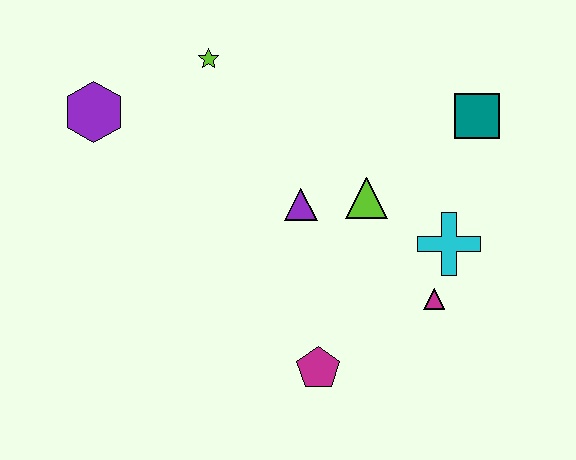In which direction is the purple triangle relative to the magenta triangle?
The purple triangle is to the left of the magenta triangle.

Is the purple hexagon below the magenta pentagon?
No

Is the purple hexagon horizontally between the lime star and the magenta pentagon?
No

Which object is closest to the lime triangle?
The purple triangle is closest to the lime triangle.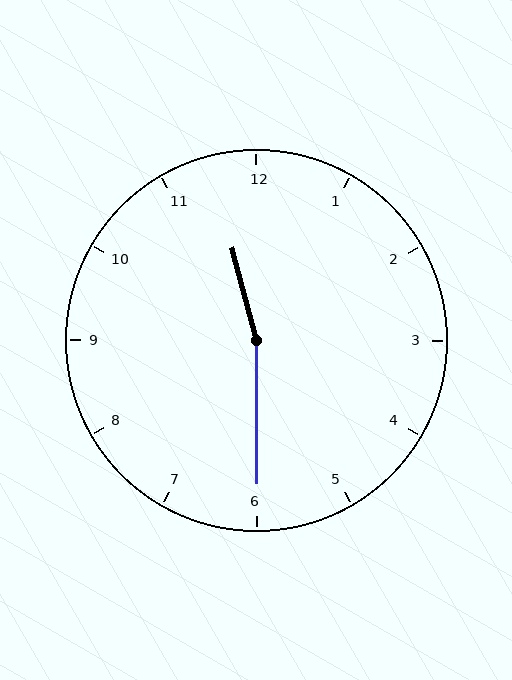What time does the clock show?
11:30.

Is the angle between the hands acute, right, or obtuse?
It is obtuse.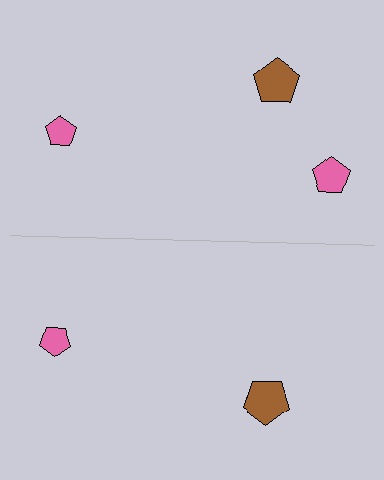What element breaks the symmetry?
A pink pentagon is missing from the bottom side.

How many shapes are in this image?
There are 5 shapes in this image.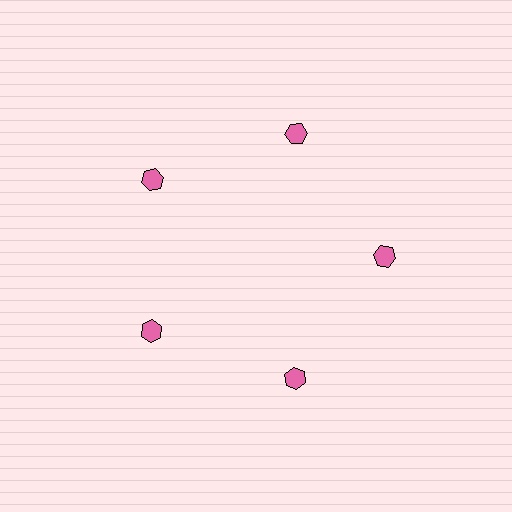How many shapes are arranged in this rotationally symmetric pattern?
There are 5 shapes, arranged in 5 groups of 1.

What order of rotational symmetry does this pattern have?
This pattern has 5-fold rotational symmetry.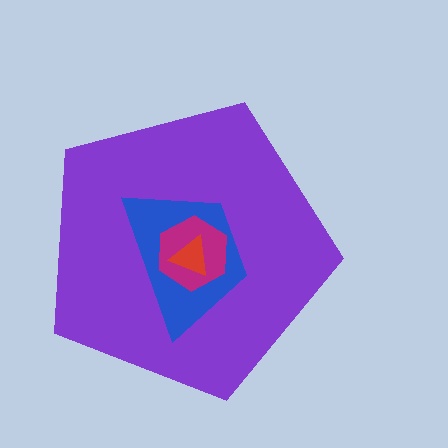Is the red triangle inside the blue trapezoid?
Yes.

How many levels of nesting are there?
4.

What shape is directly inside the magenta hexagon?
The red triangle.